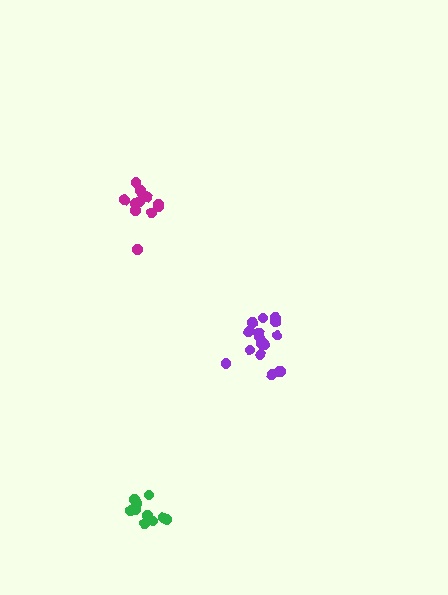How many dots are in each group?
Group 1: 12 dots, Group 2: 16 dots, Group 3: 10 dots (38 total).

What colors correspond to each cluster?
The clusters are colored: magenta, purple, green.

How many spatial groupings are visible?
There are 3 spatial groupings.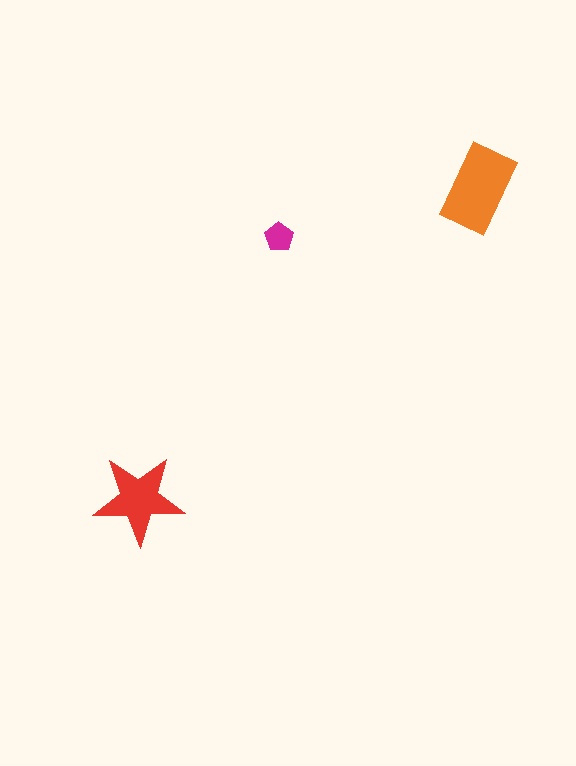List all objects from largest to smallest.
The orange rectangle, the red star, the magenta pentagon.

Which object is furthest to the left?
The red star is leftmost.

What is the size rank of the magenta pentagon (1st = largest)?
3rd.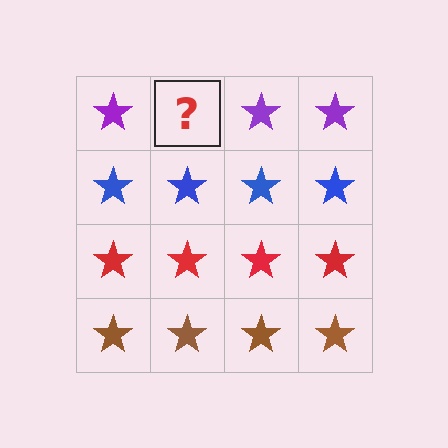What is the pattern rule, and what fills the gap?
The rule is that each row has a consistent color. The gap should be filled with a purple star.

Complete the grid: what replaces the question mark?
The question mark should be replaced with a purple star.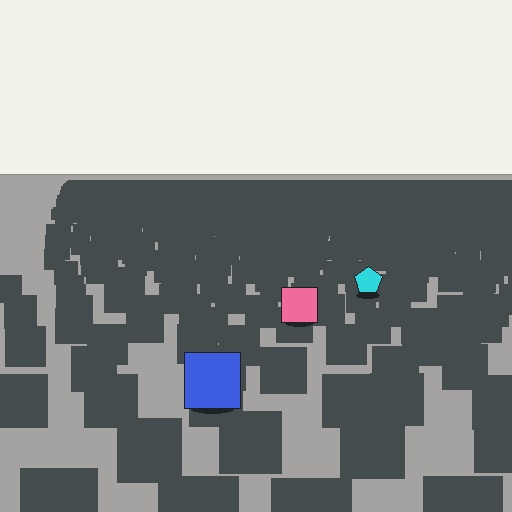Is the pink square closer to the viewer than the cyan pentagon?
Yes. The pink square is closer — you can tell from the texture gradient: the ground texture is coarser near it.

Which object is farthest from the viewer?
The cyan pentagon is farthest from the viewer. It appears smaller and the ground texture around it is denser.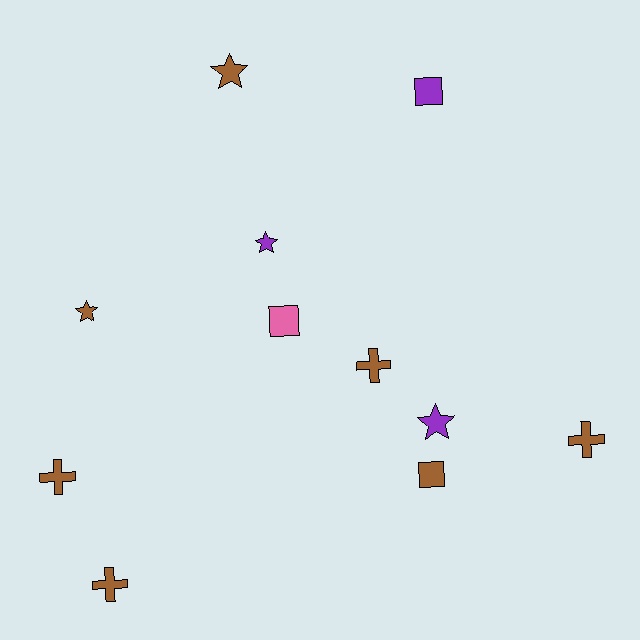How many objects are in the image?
There are 11 objects.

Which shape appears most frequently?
Star, with 4 objects.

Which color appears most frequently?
Brown, with 7 objects.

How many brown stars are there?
There are 2 brown stars.